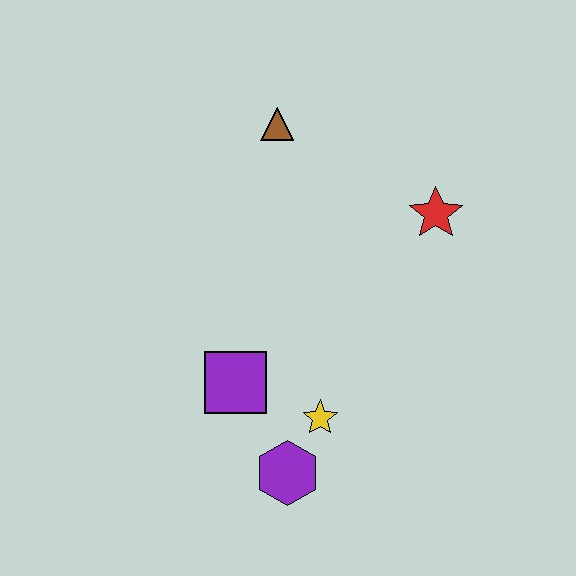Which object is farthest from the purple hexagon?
The brown triangle is farthest from the purple hexagon.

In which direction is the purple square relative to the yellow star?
The purple square is to the left of the yellow star.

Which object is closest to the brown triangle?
The red star is closest to the brown triangle.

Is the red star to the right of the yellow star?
Yes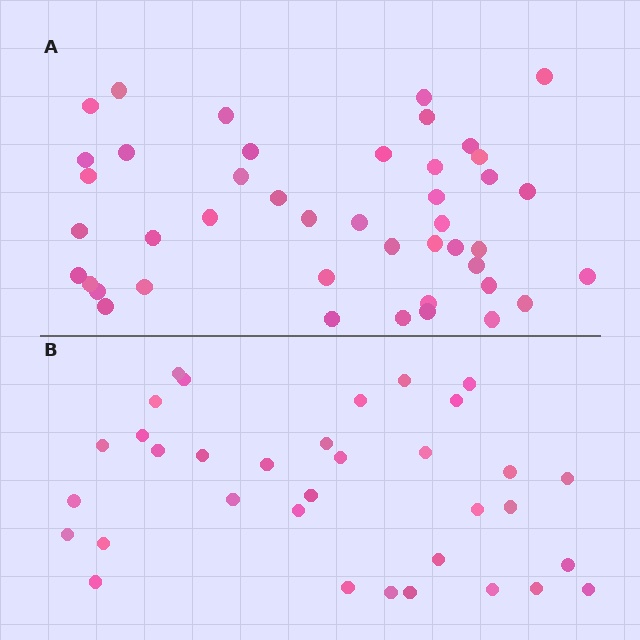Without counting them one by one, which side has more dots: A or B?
Region A (the top region) has more dots.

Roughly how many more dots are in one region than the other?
Region A has roughly 10 or so more dots than region B.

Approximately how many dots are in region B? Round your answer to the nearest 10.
About 30 dots. (The exact count is 34, which rounds to 30.)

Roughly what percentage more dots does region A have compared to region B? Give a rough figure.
About 30% more.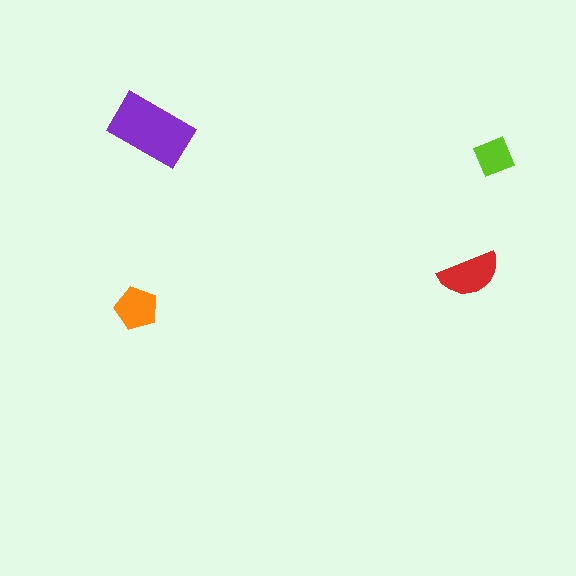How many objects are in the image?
There are 4 objects in the image.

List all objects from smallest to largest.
The lime diamond, the orange pentagon, the red semicircle, the purple rectangle.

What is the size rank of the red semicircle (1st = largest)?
2nd.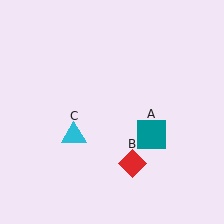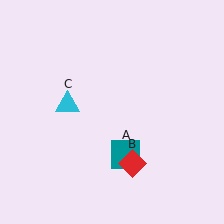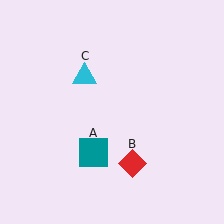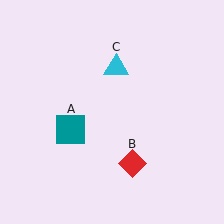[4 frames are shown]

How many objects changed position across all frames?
2 objects changed position: teal square (object A), cyan triangle (object C).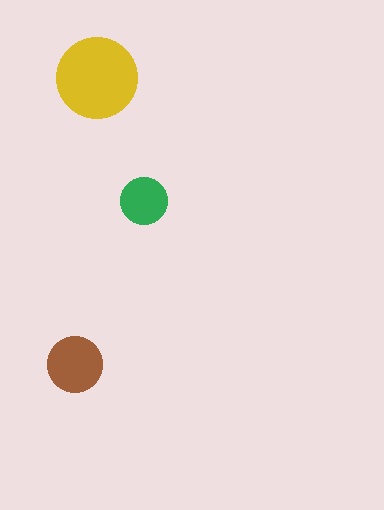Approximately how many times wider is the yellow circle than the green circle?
About 1.5 times wider.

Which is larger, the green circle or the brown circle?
The brown one.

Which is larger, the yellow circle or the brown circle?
The yellow one.